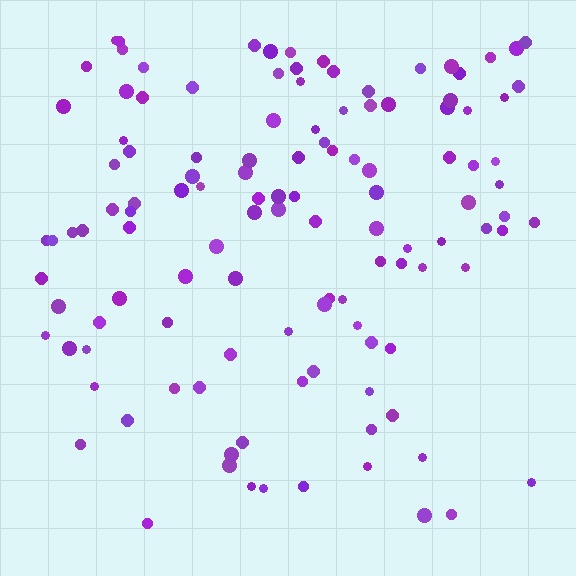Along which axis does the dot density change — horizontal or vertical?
Vertical.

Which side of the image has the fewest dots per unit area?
The bottom.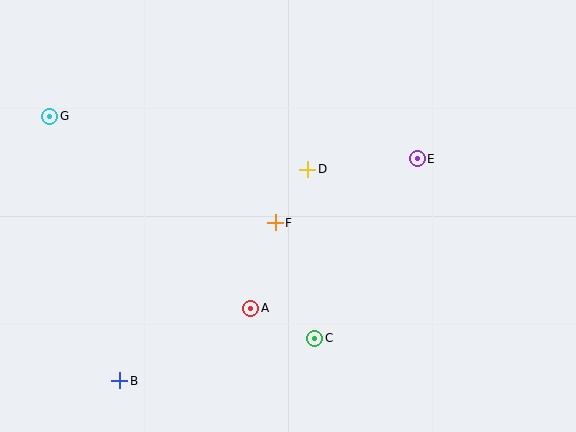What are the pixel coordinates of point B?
Point B is at (120, 381).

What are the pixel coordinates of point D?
Point D is at (308, 169).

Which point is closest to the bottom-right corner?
Point C is closest to the bottom-right corner.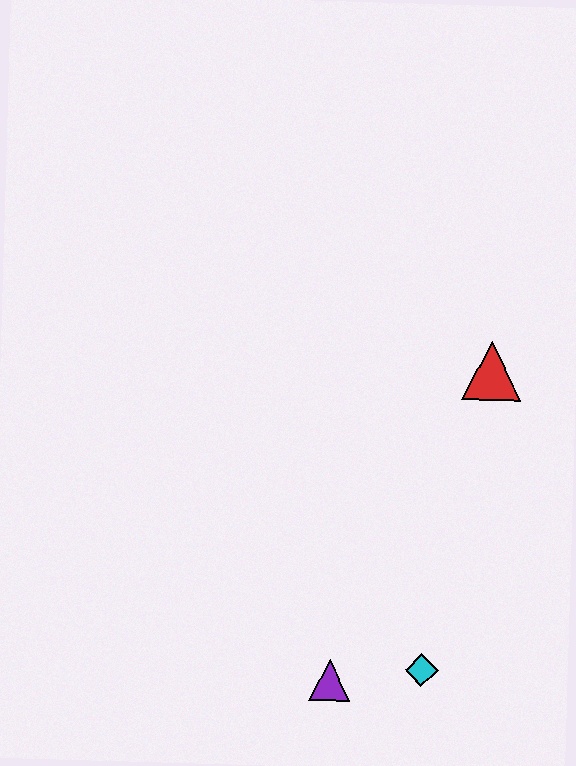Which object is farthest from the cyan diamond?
The red triangle is farthest from the cyan diamond.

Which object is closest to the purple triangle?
The cyan diamond is closest to the purple triangle.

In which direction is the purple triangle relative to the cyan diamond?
The purple triangle is to the left of the cyan diamond.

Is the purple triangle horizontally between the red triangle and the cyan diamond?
No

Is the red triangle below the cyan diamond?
No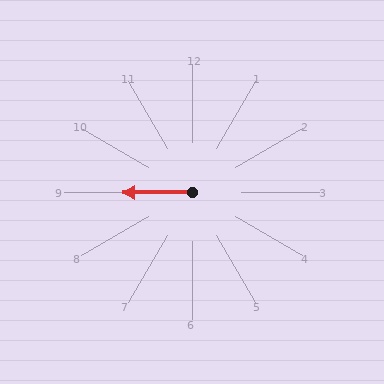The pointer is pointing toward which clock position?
Roughly 9 o'clock.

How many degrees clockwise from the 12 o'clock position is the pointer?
Approximately 270 degrees.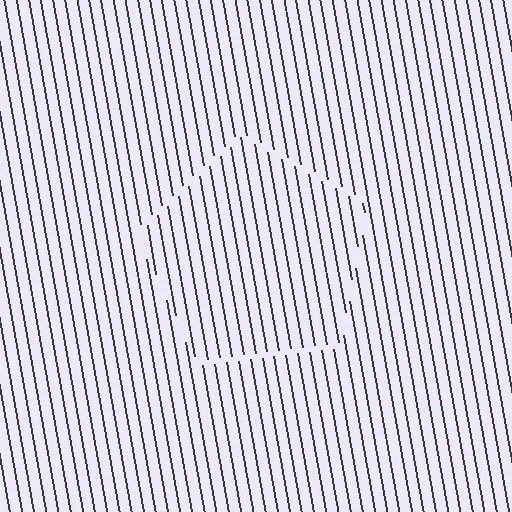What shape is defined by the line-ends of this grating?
An illusory pentagon. The interior of the shape contains the same grating, shifted by half a period — the contour is defined by the phase discontinuity where line-ends from the inner and outer gratings abut.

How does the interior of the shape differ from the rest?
The interior of the shape contains the same grating, shifted by half a period — the contour is defined by the phase discontinuity where line-ends from the inner and outer gratings abut.